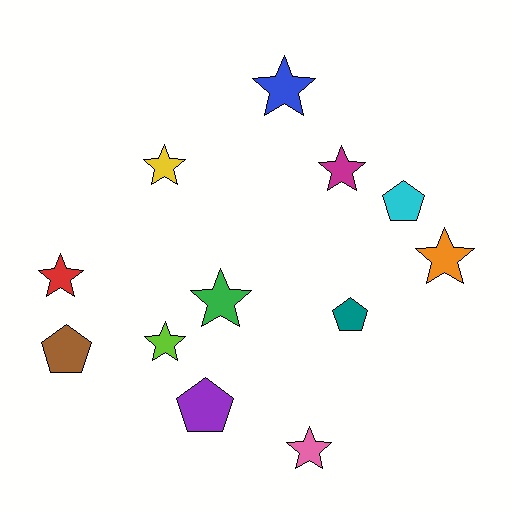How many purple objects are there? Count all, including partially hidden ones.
There is 1 purple object.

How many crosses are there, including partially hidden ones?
There are no crosses.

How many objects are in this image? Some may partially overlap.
There are 12 objects.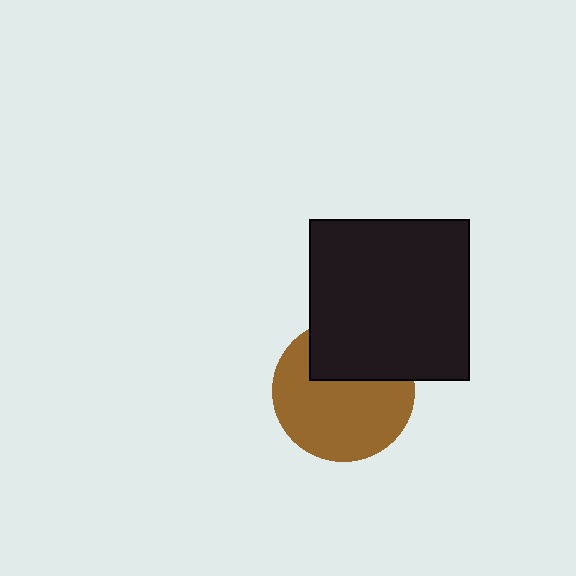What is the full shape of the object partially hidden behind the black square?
The partially hidden object is a brown circle.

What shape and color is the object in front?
The object in front is a black square.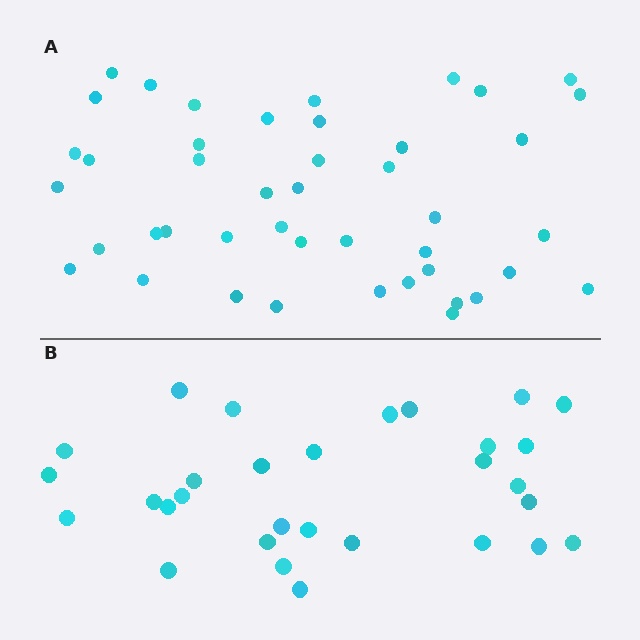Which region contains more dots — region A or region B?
Region A (the top region) has more dots.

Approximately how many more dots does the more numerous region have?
Region A has approximately 15 more dots than region B.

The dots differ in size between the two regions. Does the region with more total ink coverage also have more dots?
No. Region B has more total ink coverage because its dots are larger, but region A actually contains more individual dots. Total area can be misleading — the number of items is what matters here.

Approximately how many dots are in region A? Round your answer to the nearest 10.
About 40 dots. (The exact count is 44, which rounds to 40.)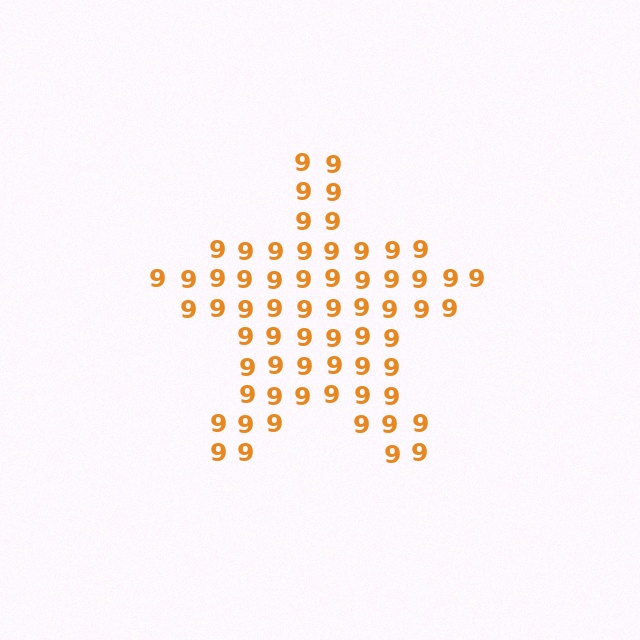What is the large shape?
The large shape is a star.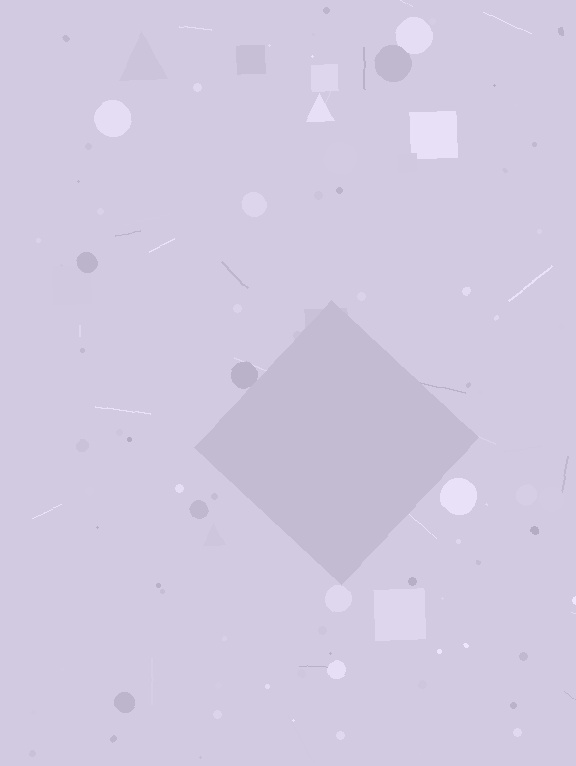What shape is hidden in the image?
A diamond is hidden in the image.